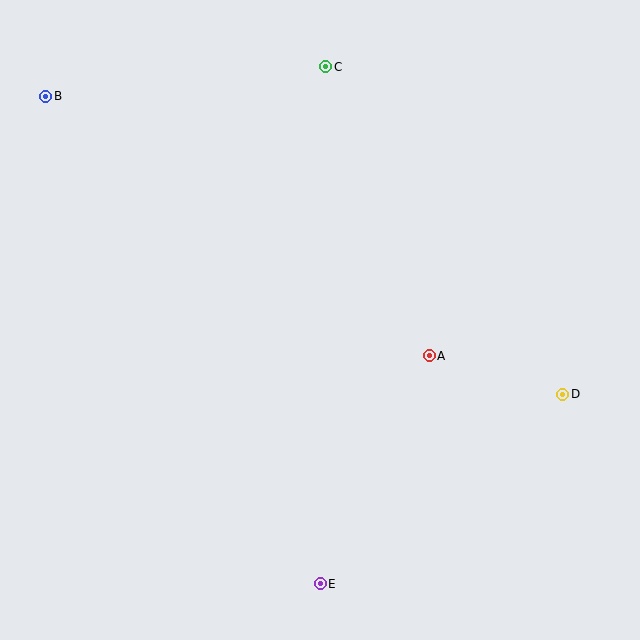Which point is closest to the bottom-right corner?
Point D is closest to the bottom-right corner.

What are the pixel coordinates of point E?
Point E is at (320, 584).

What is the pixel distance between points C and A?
The distance between C and A is 307 pixels.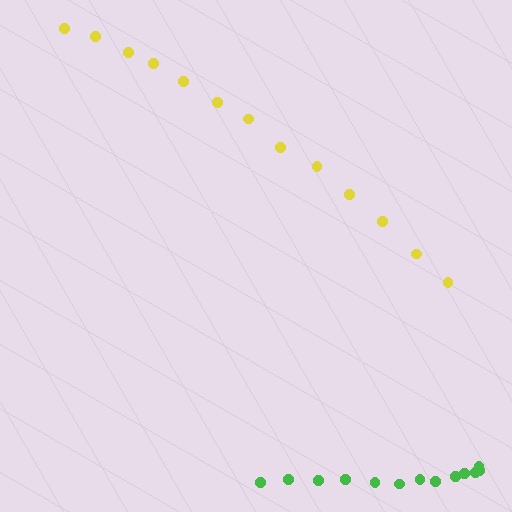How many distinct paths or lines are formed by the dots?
There are 2 distinct paths.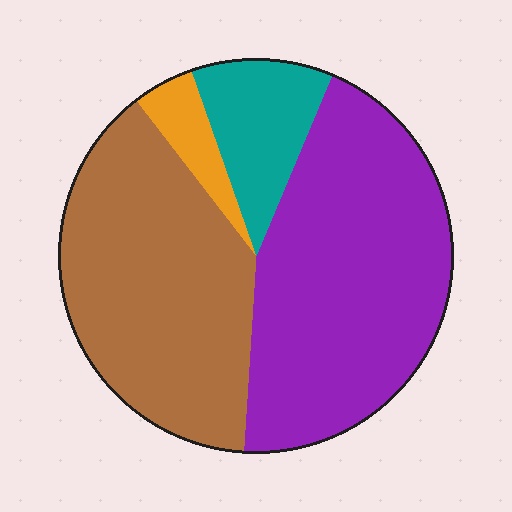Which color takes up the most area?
Purple, at roughly 45%.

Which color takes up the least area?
Orange, at roughly 5%.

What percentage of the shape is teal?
Teal takes up about one eighth (1/8) of the shape.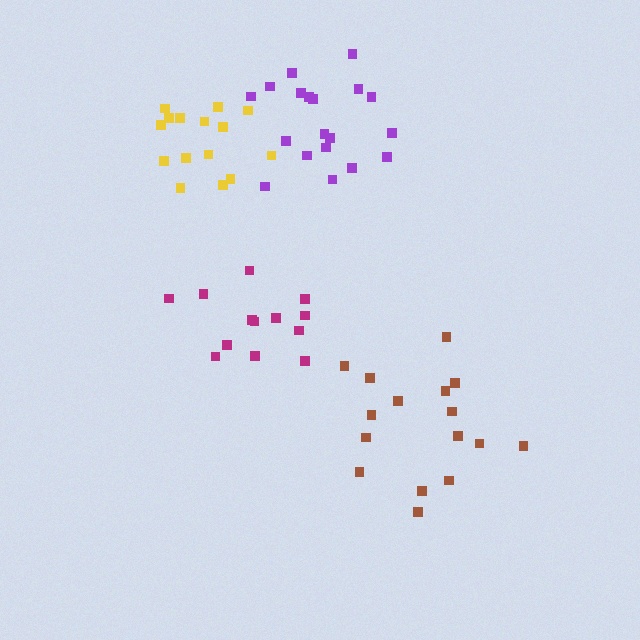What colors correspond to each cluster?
The clusters are colored: magenta, yellow, brown, purple.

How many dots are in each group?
Group 1: 13 dots, Group 2: 15 dots, Group 3: 16 dots, Group 4: 19 dots (63 total).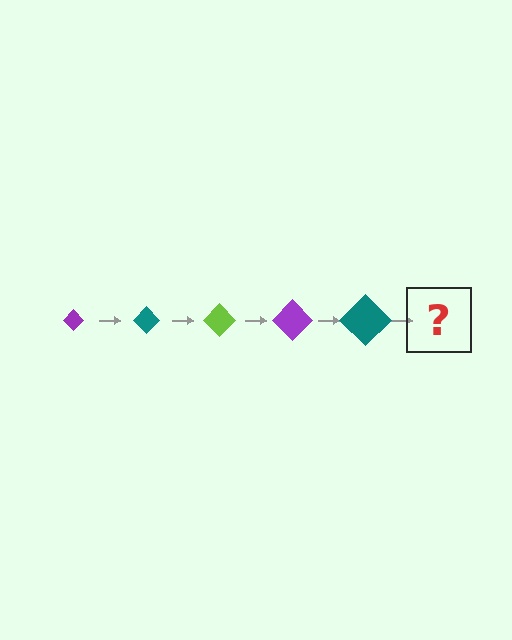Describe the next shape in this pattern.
It should be a lime diamond, larger than the previous one.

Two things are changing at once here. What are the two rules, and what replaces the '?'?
The two rules are that the diamond grows larger each step and the color cycles through purple, teal, and lime. The '?' should be a lime diamond, larger than the previous one.